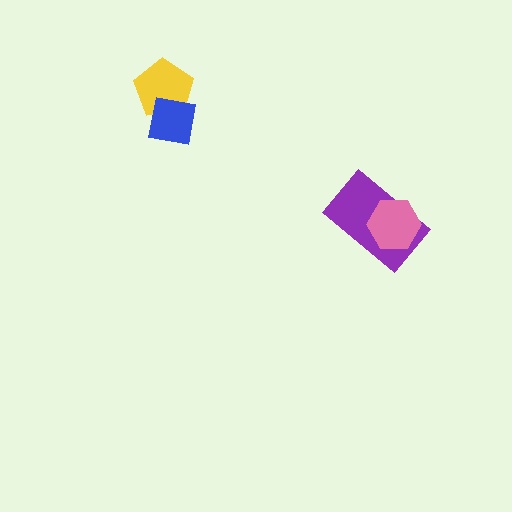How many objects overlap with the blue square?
1 object overlaps with the blue square.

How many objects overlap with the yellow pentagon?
1 object overlaps with the yellow pentagon.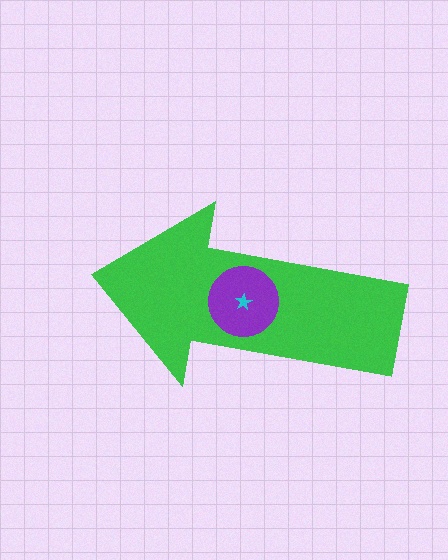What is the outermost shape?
The green arrow.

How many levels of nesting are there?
3.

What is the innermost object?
The cyan star.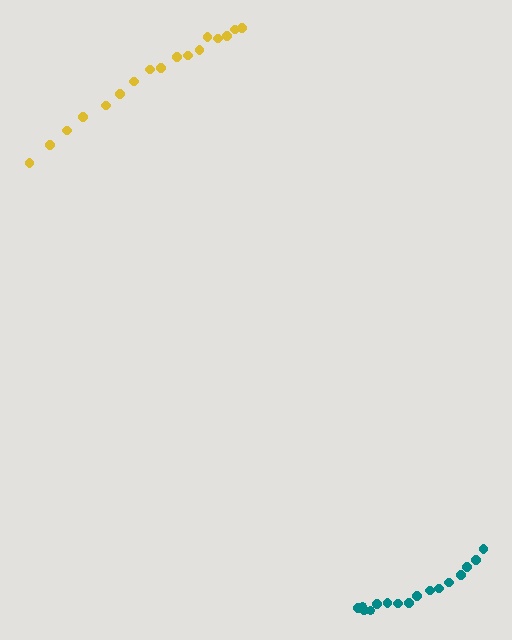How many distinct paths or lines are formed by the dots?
There are 2 distinct paths.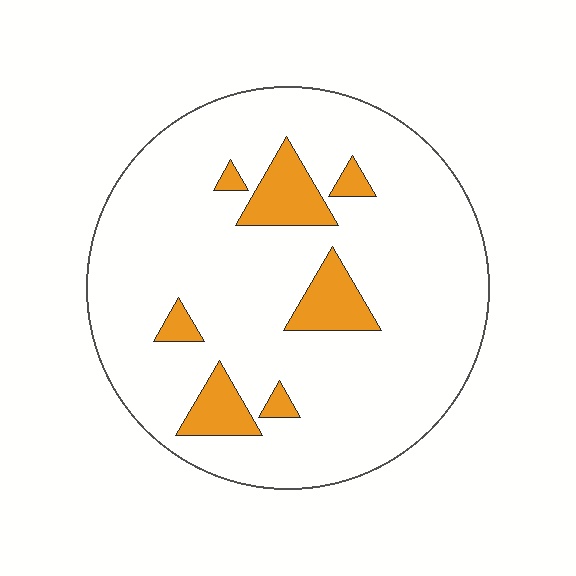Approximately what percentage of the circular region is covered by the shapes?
Approximately 15%.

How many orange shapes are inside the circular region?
7.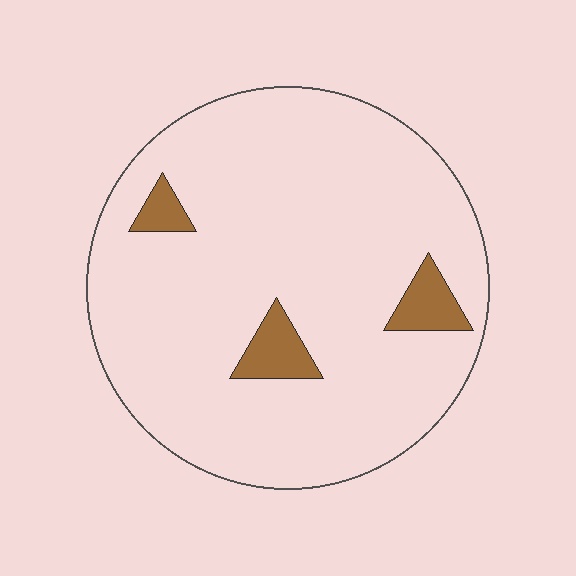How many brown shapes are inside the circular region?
3.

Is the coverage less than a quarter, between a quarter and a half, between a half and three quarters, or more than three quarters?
Less than a quarter.